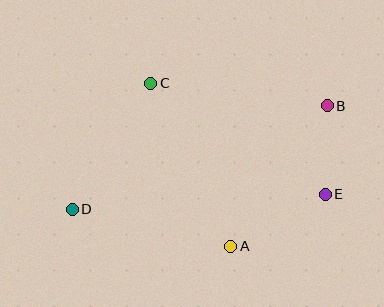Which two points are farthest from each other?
Points B and D are farthest from each other.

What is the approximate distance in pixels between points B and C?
The distance between B and C is approximately 178 pixels.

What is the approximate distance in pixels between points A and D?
The distance between A and D is approximately 163 pixels.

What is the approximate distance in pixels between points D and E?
The distance between D and E is approximately 254 pixels.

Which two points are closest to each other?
Points B and E are closest to each other.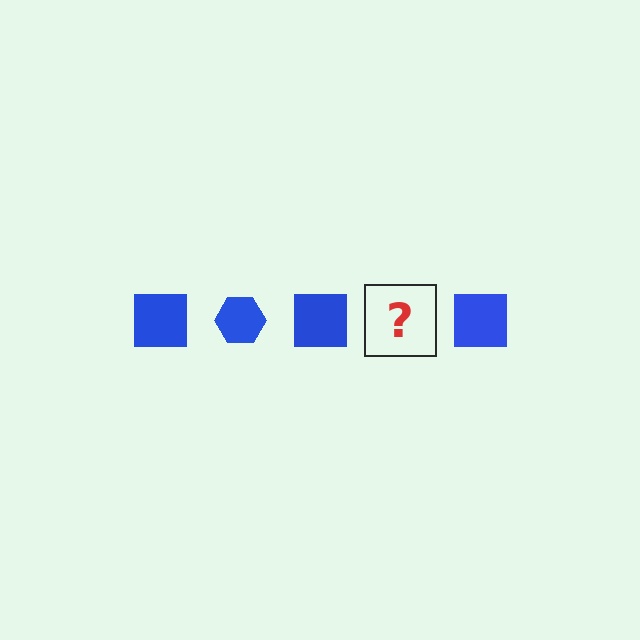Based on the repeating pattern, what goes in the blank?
The blank should be a blue hexagon.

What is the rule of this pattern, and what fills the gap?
The rule is that the pattern cycles through square, hexagon shapes in blue. The gap should be filled with a blue hexagon.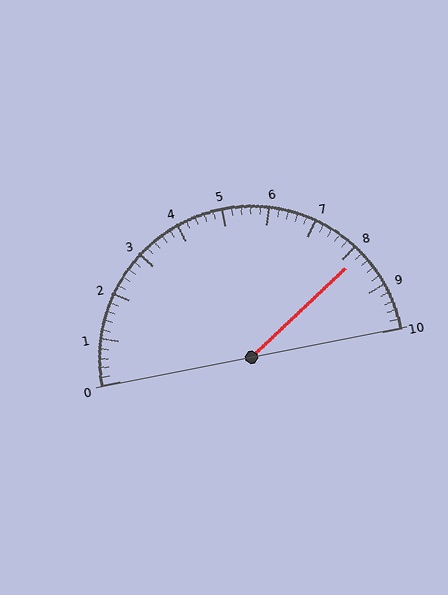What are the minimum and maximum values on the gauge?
The gauge ranges from 0 to 10.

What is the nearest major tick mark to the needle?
The nearest major tick mark is 8.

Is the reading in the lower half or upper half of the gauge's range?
The reading is in the upper half of the range (0 to 10).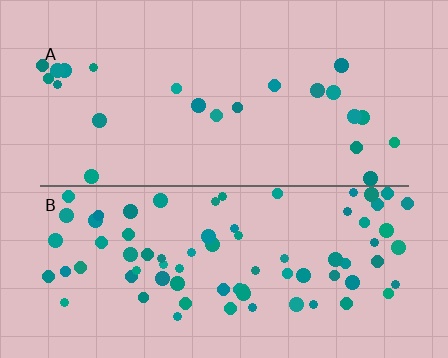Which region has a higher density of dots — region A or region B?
B (the bottom).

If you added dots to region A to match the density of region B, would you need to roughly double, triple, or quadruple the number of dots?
Approximately triple.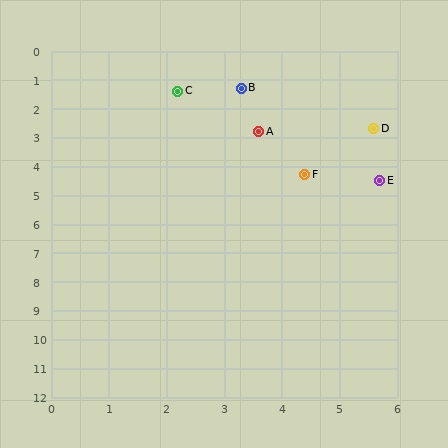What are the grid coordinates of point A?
Point A is at approximately (3.6, 2.8).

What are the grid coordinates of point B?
Point B is at approximately (3.3, 1.3).